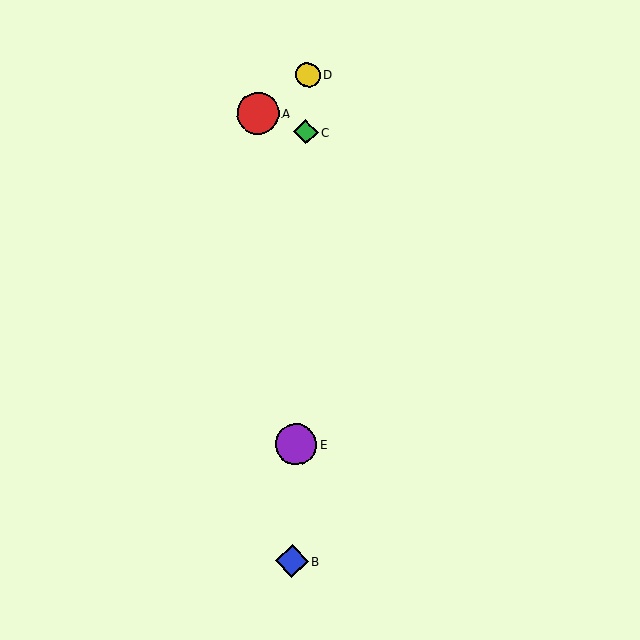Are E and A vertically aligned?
No, E is at x≈296 and A is at x≈258.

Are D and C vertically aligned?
Yes, both are at x≈308.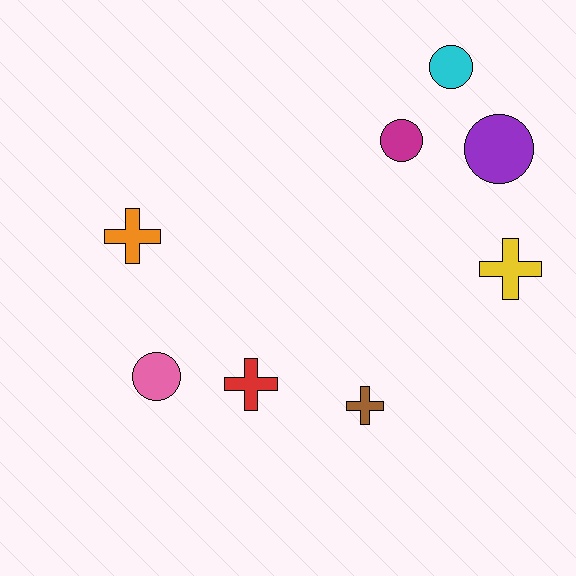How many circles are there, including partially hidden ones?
There are 4 circles.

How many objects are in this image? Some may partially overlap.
There are 8 objects.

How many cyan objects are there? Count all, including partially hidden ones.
There is 1 cyan object.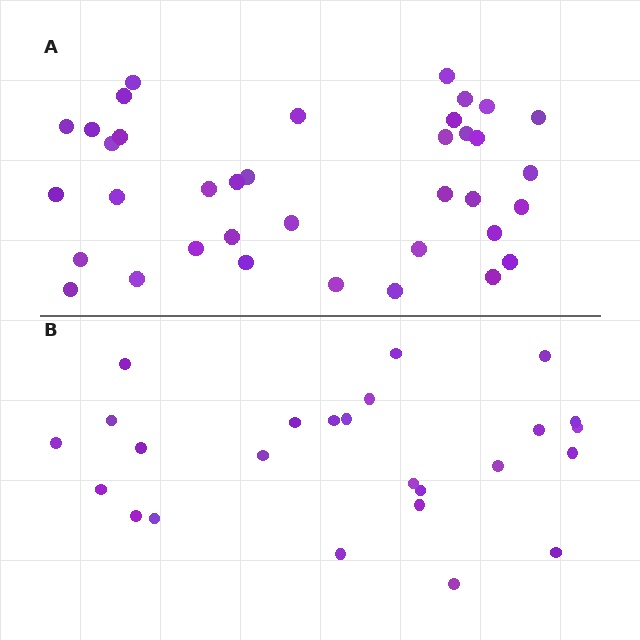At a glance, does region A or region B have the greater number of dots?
Region A (the top region) has more dots.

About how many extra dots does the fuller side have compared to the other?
Region A has roughly 12 or so more dots than region B.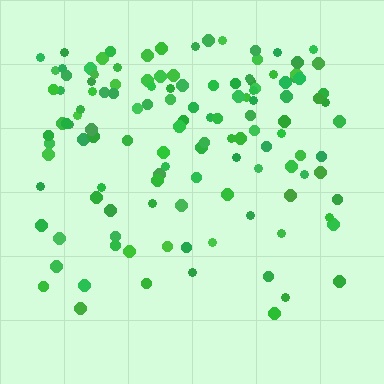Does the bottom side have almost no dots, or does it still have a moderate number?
Still a moderate number, just noticeably fewer than the top.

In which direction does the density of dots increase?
From bottom to top, with the top side densest.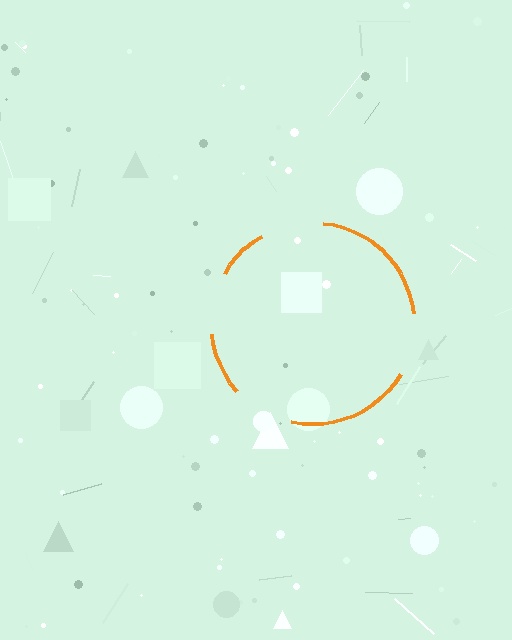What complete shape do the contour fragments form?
The contour fragments form a circle.